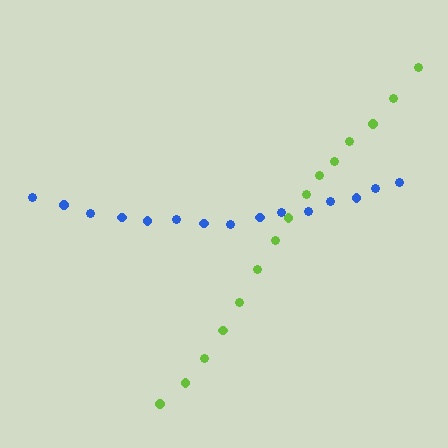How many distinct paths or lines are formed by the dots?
There are 2 distinct paths.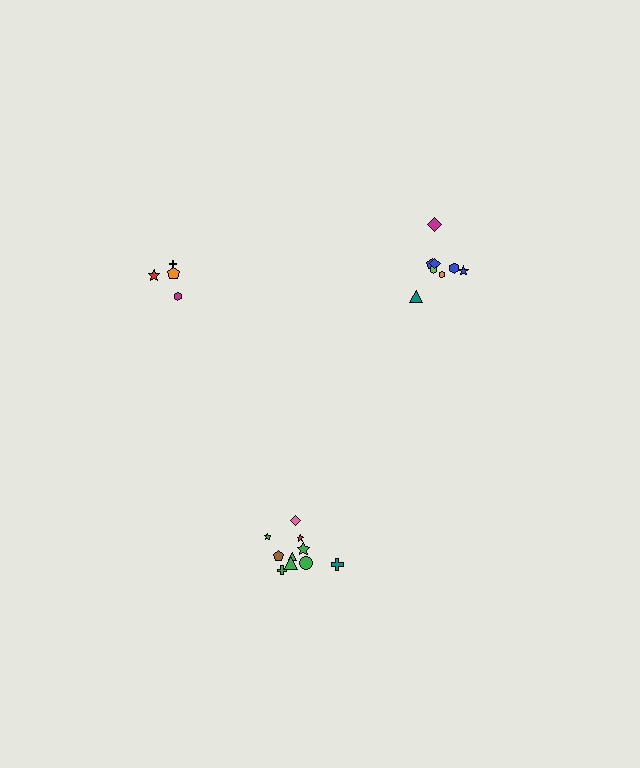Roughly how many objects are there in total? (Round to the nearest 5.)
Roughly 20 objects in total.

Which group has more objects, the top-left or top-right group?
The top-right group.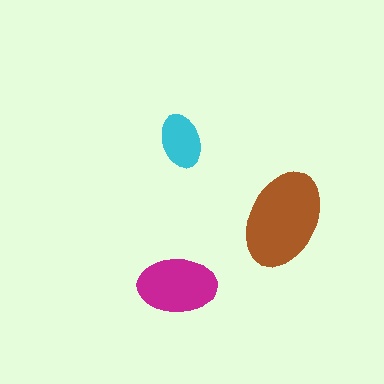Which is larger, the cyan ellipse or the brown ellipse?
The brown one.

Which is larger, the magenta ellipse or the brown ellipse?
The brown one.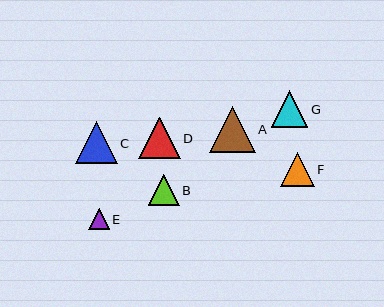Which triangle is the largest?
Triangle A is the largest with a size of approximately 46 pixels.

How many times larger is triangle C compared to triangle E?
Triangle C is approximately 2.0 times the size of triangle E.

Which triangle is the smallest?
Triangle E is the smallest with a size of approximately 21 pixels.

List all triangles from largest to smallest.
From largest to smallest: A, D, C, G, F, B, E.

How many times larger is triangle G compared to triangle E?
Triangle G is approximately 1.8 times the size of triangle E.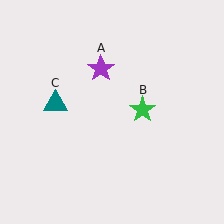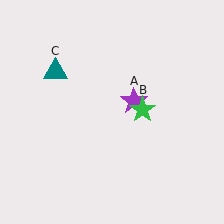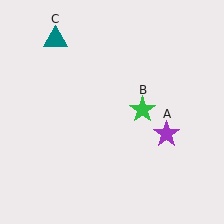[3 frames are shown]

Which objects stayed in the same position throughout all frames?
Green star (object B) remained stationary.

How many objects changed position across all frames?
2 objects changed position: purple star (object A), teal triangle (object C).